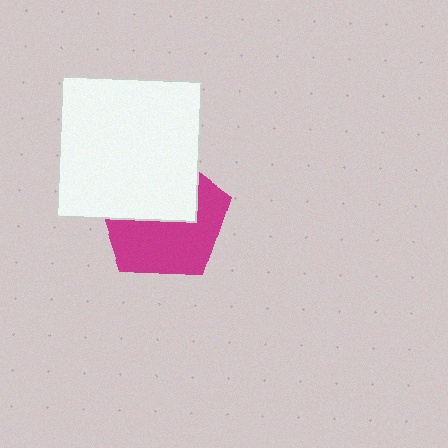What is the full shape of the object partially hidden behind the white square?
The partially hidden object is a magenta pentagon.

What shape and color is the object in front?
The object in front is a white square.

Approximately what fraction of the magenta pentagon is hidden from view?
Roughly 46% of the magenta pentagon is hidden behind the white square.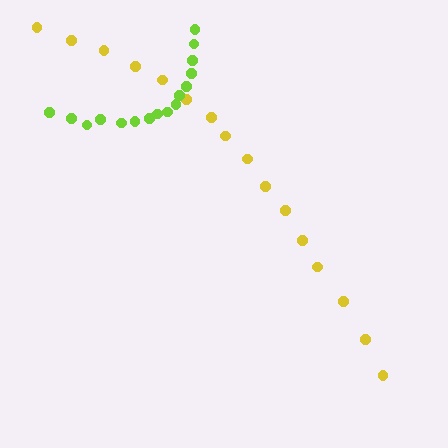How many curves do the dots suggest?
There are 2 distinct paths.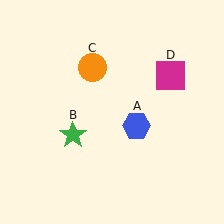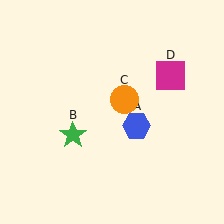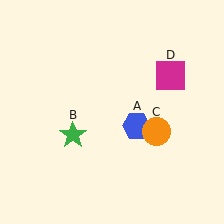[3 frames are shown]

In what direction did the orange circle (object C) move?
The orange circle (object C) moved down and to the right.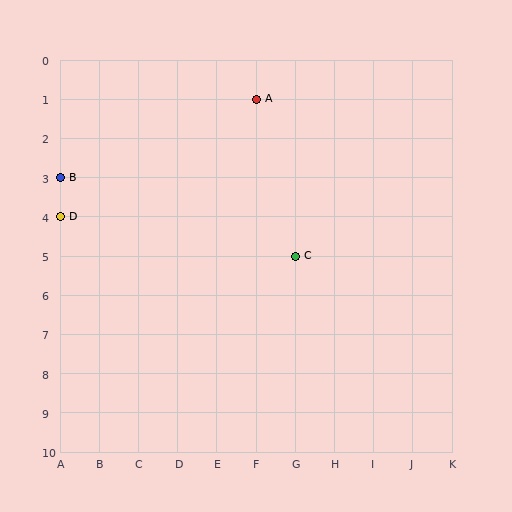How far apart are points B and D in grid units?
Points B and D are 1 row apart.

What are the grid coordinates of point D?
Point D is at grid coordinates (A, 4).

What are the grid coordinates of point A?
Point A is at grid coordinates (F, 1).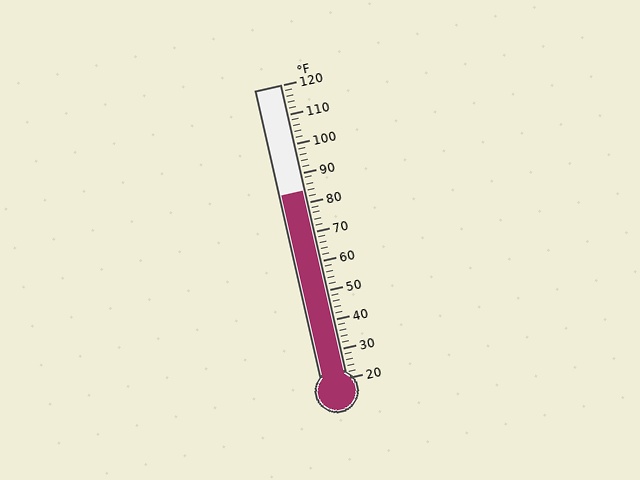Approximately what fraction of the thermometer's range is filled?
The thermometer is filled to approximately 65% of its range.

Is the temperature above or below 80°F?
The temperature is above 80°F.